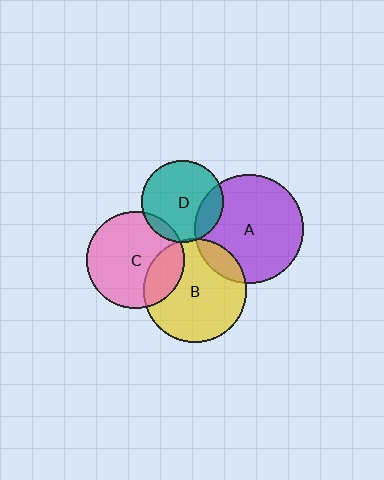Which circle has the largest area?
Circle A (purple).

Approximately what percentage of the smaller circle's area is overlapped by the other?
Approximately 10%.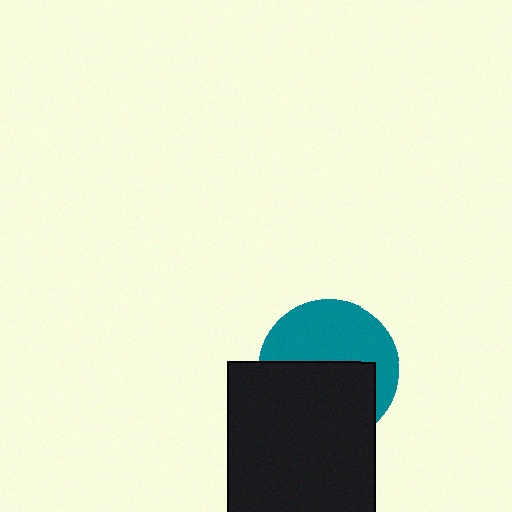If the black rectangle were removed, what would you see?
You would see the complete teal circle.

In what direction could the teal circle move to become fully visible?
The teal circle could move up. That would shift it out from behind the black rectangle entirely.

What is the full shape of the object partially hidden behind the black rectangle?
The partially hidden object is a teal circle.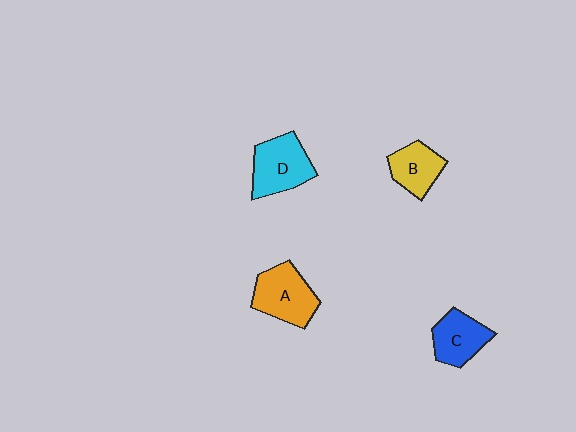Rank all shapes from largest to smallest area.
From largest to smallest: A (orange), D (cyan), C (blue), B (yellow).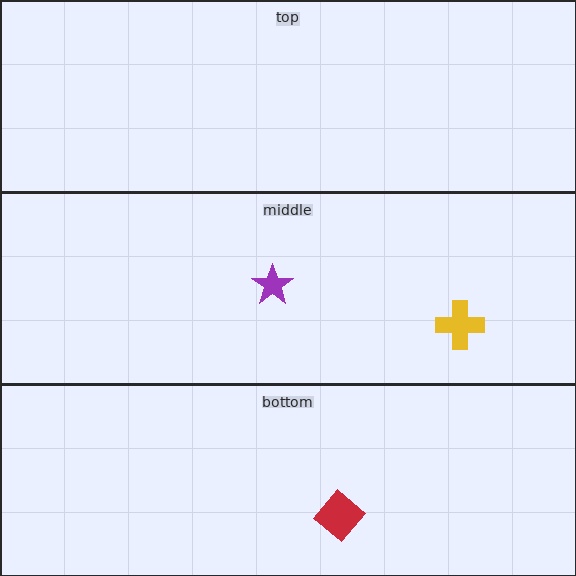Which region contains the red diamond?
The bottom region.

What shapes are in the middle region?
The purple star, the yellow cross.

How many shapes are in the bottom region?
1.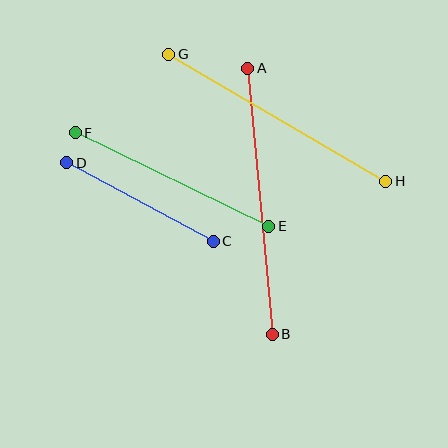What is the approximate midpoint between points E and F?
The midpoint is at approximately (172, 179) pixels.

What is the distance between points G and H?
The distance is approximately 251 pixels.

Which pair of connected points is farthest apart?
Points A and B are farthest apart.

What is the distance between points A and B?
The distance is approximately 267 pixels.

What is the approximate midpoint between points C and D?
The midpoint is at approximately (140, 202) pixels.